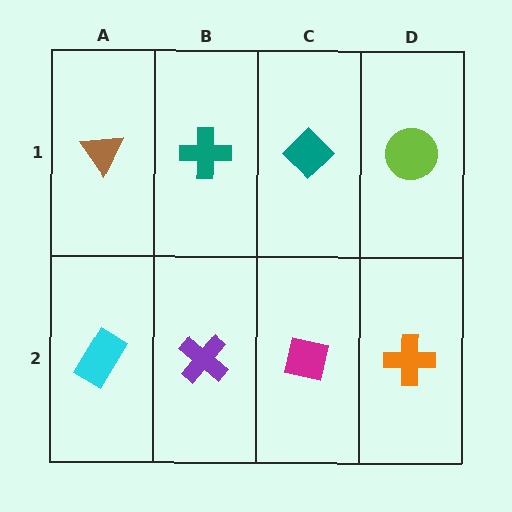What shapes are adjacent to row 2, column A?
A brown triangle (row 1, column A), a purple cross (row 2, column B).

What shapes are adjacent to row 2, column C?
A teal diamond (row 1, column C), a purple cross (row 2, column B), an orange cross (row 2, column D).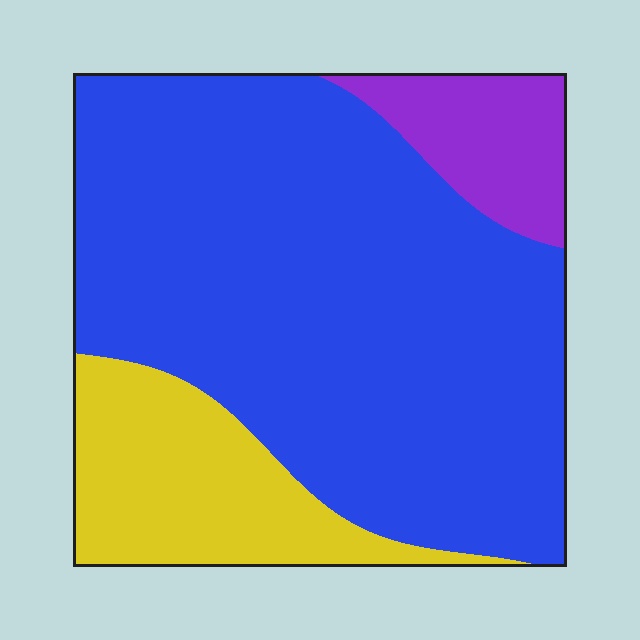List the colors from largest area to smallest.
From largest to smallest: blue, yellow, purple.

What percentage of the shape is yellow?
Yellow covers around 20% of the shape.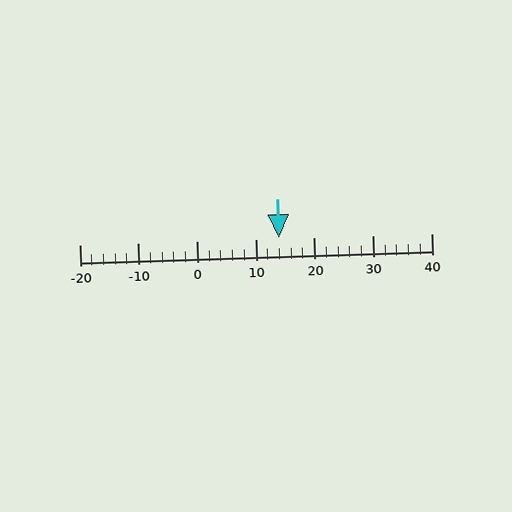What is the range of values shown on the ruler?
The ruler shows values from -20 to 40.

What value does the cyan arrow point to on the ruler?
The cyan arrow points to approximately 14.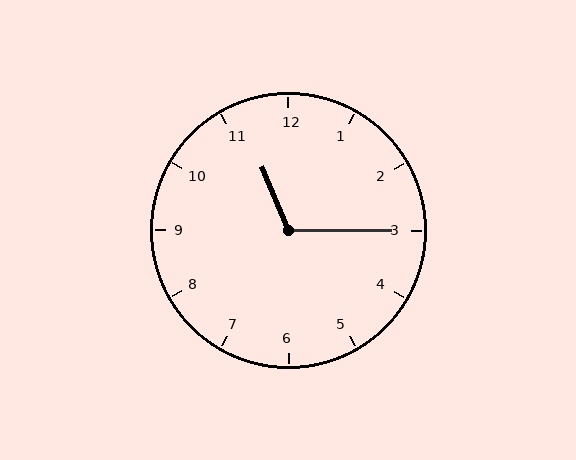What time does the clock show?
11:15.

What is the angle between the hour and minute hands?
Approximately 112 degrees.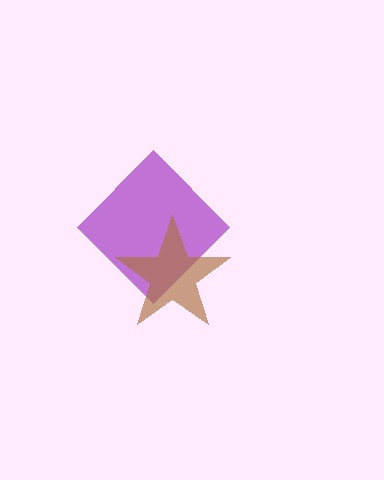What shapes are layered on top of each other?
The layered shapes are: a purple diamond, a brown star.